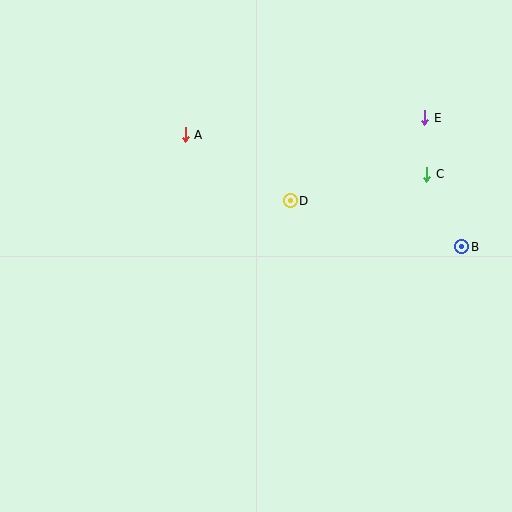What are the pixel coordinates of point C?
Point C is at (426, 174).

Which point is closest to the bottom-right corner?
Point B is closest to the bottom-right corner.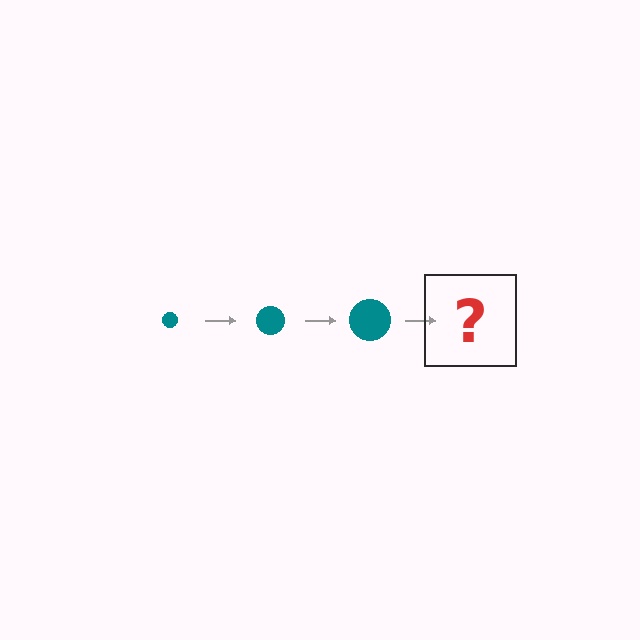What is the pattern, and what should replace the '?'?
The pattern is that the circle gets progressively larger each step. The '?' should be a teal circle, larger than the previous one.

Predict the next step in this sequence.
The next step is a teal circle, larger than the previous one.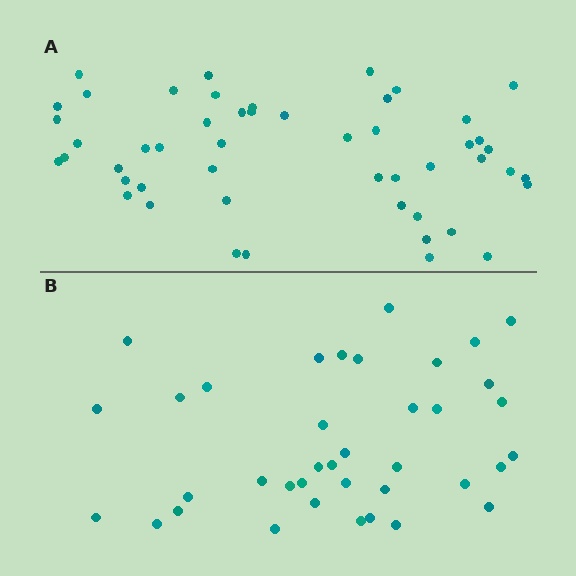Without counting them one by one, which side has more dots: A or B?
Region A (the top region) has more dots.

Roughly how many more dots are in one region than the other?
Region A has roughly 12 or so more dots than region B.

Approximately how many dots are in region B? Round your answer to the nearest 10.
About 40 dots. (The exact count is 38, which rounds to 40.)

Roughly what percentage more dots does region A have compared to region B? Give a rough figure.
About 30% more.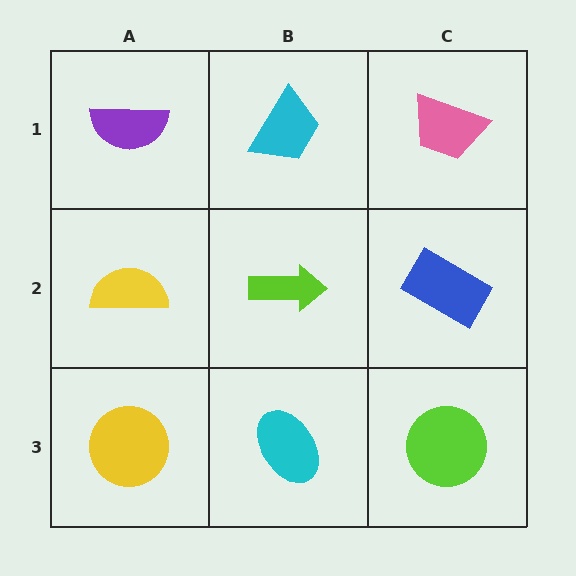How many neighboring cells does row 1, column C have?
2.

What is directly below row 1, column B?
A lime arrow.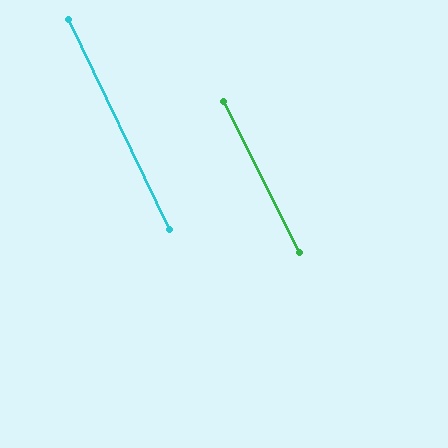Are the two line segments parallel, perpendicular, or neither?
Parallel — their directions differ by only 0.7°.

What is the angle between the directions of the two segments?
Approximately 1 degree.